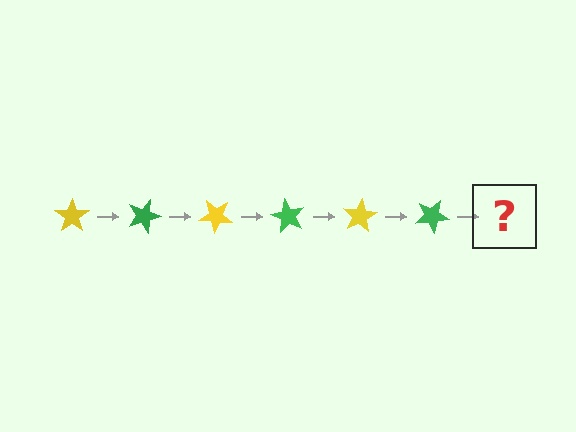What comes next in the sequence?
The next element should be a yellow star, rotated 120 degrees from the start.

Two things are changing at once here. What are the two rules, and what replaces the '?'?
The two rules are that it rotates 20 degrees each step and the color cycles through yellow and green. The '?' should be a yellow star, rotated 120 degrees from the start.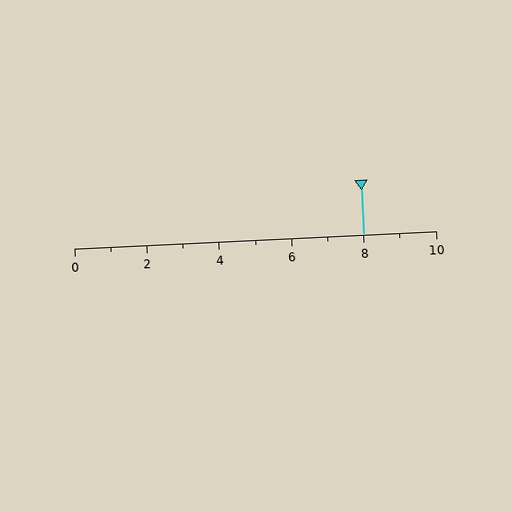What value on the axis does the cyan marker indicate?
The marker indicates approximately 8.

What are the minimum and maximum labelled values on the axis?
The axis runs from 0 to 10.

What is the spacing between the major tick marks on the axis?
The major ticks are spaced 2 apart.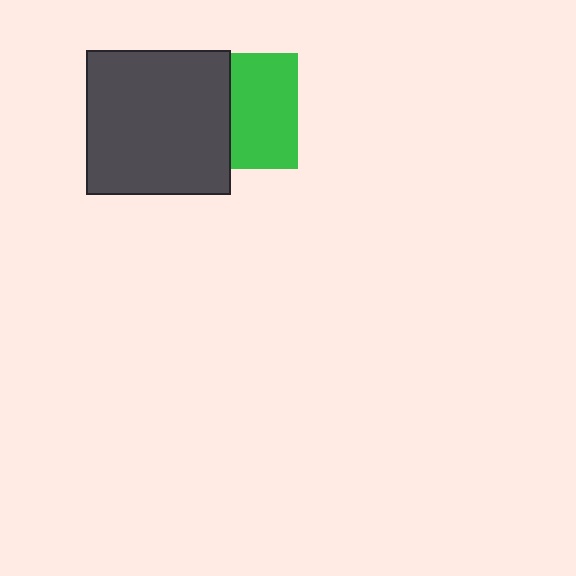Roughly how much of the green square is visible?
About half of it is visible (roughly 58%).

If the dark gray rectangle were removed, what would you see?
You would see the complete green square.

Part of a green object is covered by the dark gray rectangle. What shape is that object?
It is a square.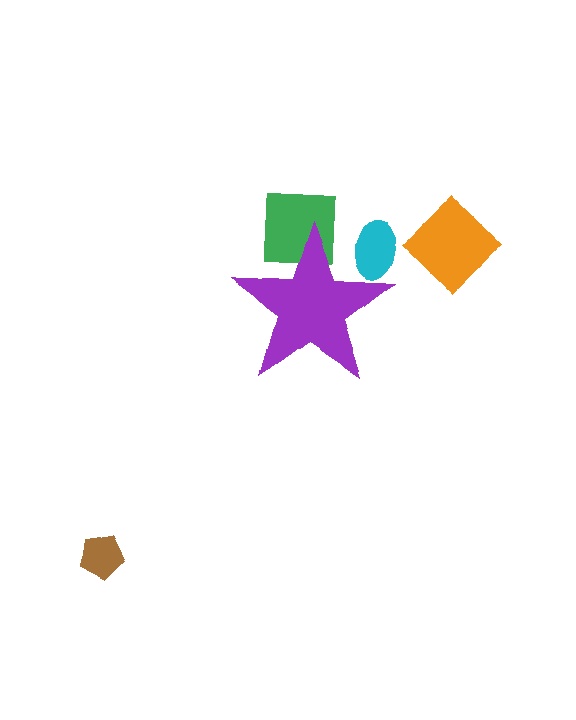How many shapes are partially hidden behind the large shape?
2 shapes are partially hidden.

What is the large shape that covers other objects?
A purple star.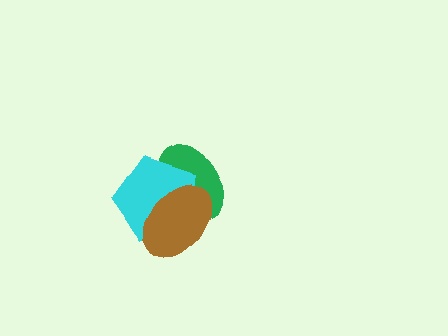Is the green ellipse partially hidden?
Yes, it is partially covered by another shape.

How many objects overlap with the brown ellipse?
2 objects overlap with the brown ellipse.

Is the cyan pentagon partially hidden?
Yes, it is partially covered by another shape.